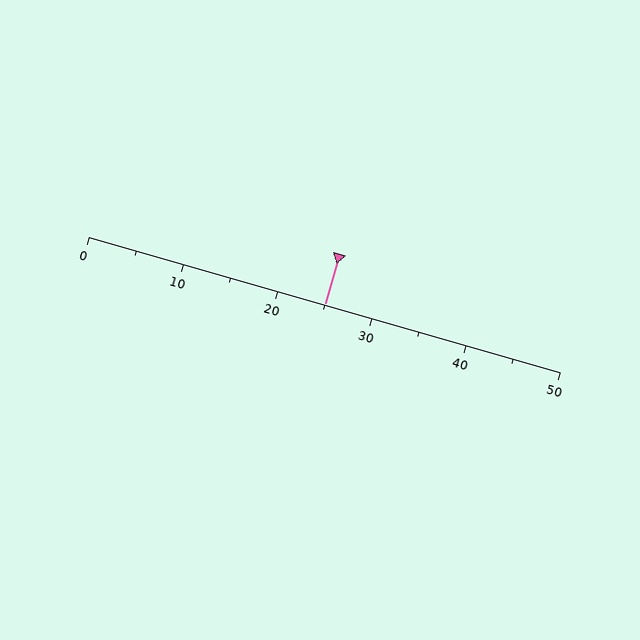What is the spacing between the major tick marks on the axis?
The major ticks are spaced 10 apart.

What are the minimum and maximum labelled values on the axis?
The axis runs from 0 to 50.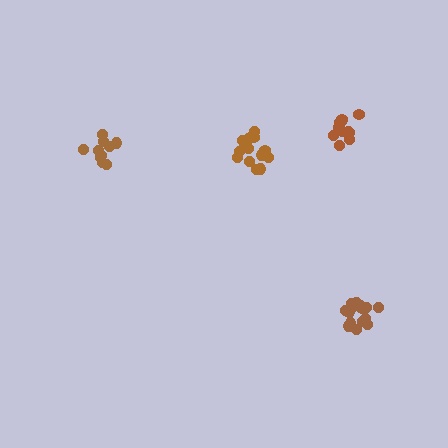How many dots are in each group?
Group 1: 16 dots, Group 2: 10 dots, Group 3: 11 dots, Group 4: 16 dots (53 total).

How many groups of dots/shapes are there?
There are 4 groups.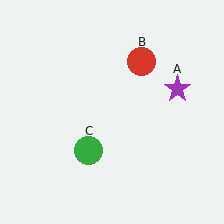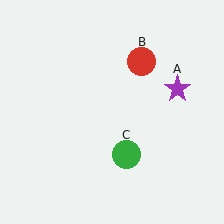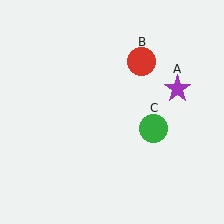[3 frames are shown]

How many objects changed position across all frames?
1 object changed position: green circle (object C).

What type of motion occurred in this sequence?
The green circle (object C) rotated counterclockwise around the center of the scene.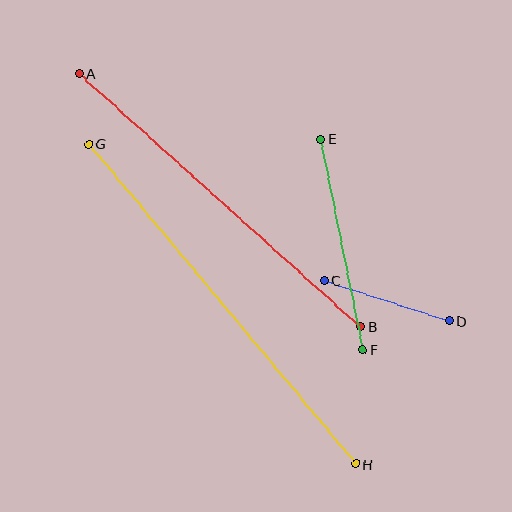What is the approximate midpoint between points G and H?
The midpoint is at approximately (222, 304) pixels.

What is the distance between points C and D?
The distance is approximately 131 pixels.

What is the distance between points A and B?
The distance is approximately 379 pixels.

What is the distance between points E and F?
The distance is approximately 215 pixels.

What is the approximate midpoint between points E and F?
The midpoint is at approximately (342, 244) pixels.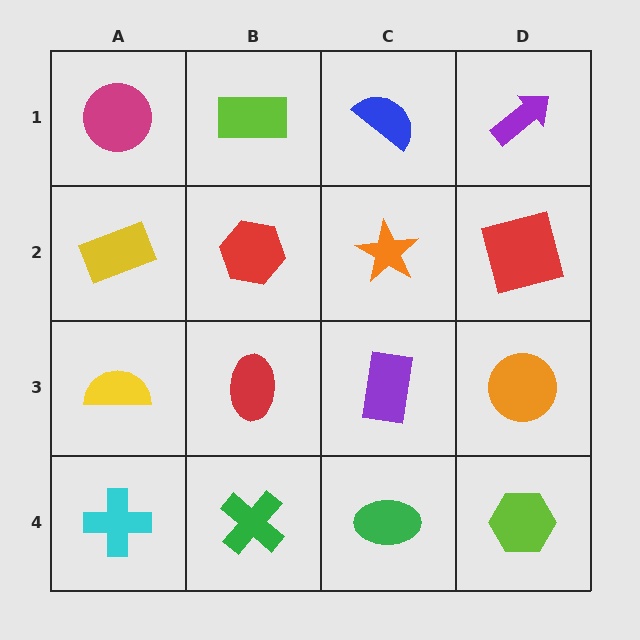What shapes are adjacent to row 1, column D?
A red square (row 2, column D), a blue semicircle (row 1, column C).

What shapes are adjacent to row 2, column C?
A blue semicircle (row 1, column C), a purple rectangle (row 3, column C), a red hexagon (row 2, column B), a red square (row 2, column D).